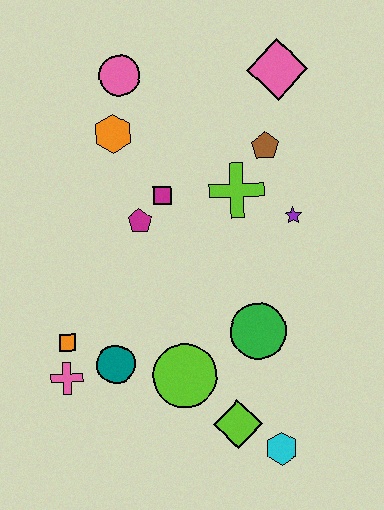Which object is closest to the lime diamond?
The cyan hexagon is closest to the lime diamond.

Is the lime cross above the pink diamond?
No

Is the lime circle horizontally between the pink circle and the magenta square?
No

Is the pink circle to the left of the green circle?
Yes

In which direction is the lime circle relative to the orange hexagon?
The lime circle is below the orange hexagon.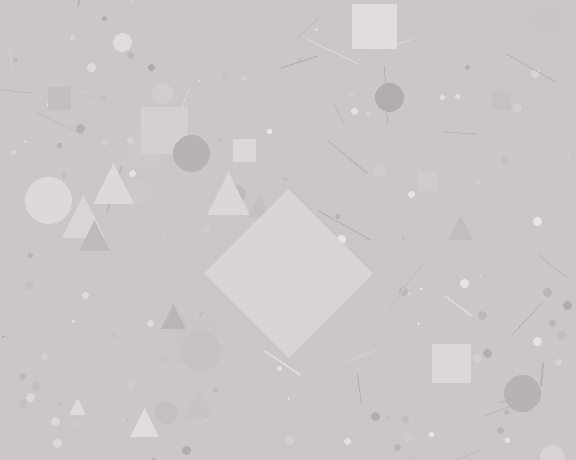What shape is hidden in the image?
A diamond is hidden in the image.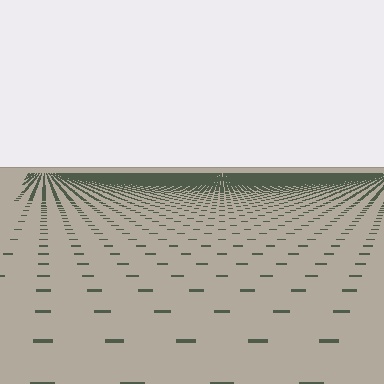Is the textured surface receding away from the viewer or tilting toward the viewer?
The surface is receding away from the viewer. Texture elements get smaller and denser toward the top.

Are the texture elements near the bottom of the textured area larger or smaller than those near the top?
Larger. Near the bottom, elements are closer to the viewer and appear at a bigger on-screen size.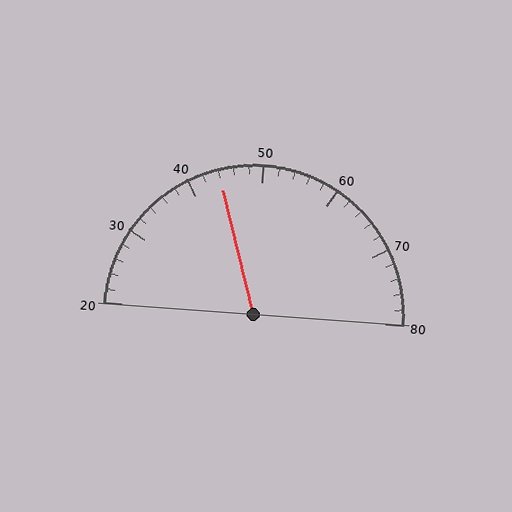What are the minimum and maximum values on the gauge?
The gauge ranges from 20 to 80.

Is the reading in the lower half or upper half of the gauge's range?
The reading is in the lower half of the range (20 to 80).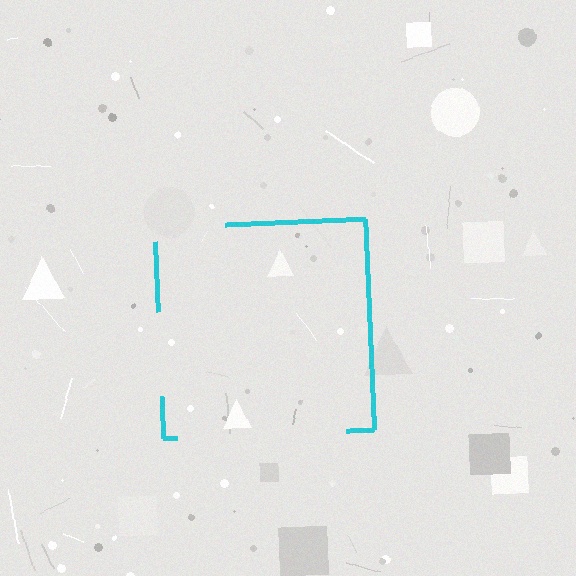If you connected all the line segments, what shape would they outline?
They would outline a square.